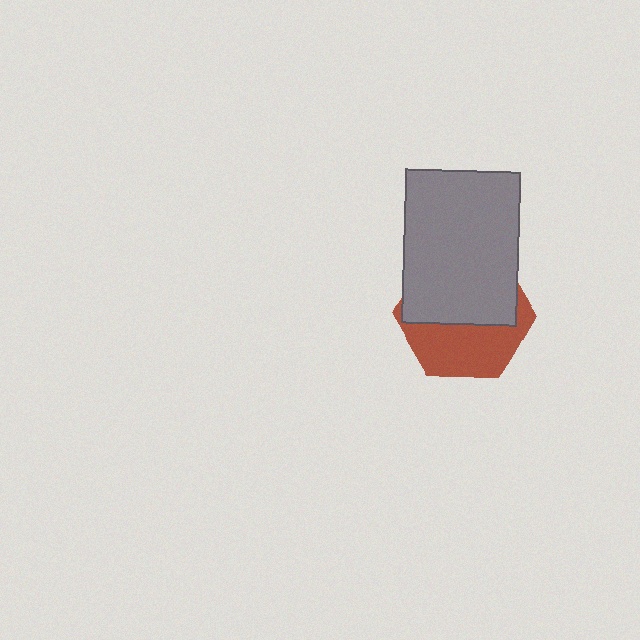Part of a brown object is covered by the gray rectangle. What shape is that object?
It is a hexagon.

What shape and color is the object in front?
The object in front is a gray rectangle.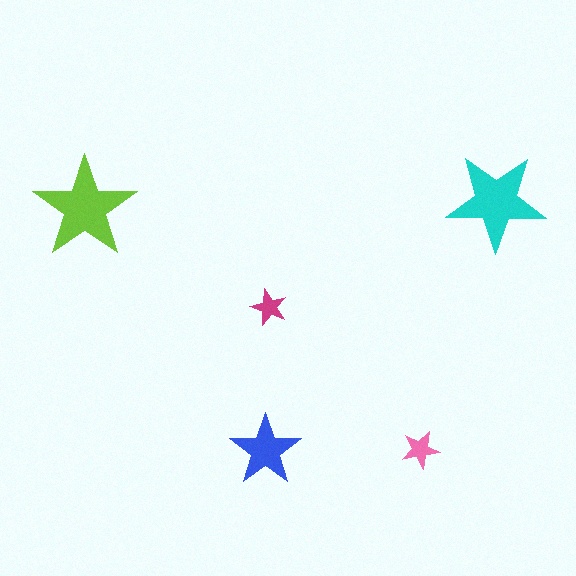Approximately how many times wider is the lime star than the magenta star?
About 3 times wider.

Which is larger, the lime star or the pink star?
The lime one.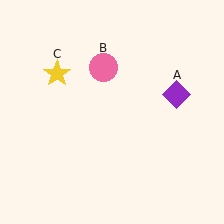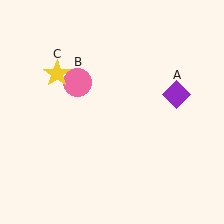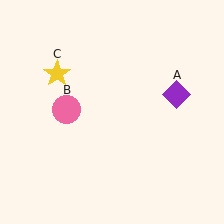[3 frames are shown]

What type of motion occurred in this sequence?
The pink circle (object B) rotated counterclockwise around the center of the scene.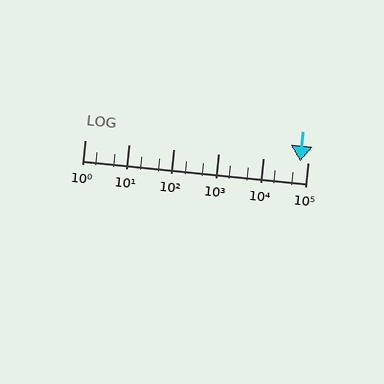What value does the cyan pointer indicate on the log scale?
The pointer indicates approximately 69000.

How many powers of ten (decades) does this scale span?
The scale spans 5 decades, from 1 to 100000.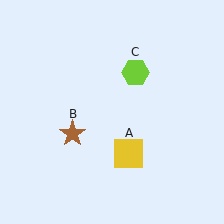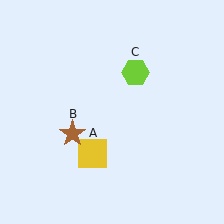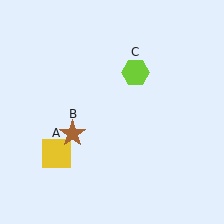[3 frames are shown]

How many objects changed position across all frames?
1 object changed position: yellow square (object A).